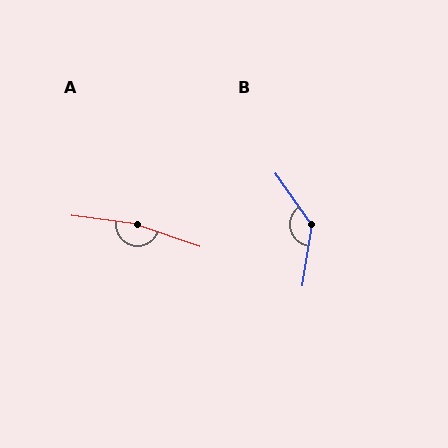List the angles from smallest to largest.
B (137°), A (168°).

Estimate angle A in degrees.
Approximately 168 degrees.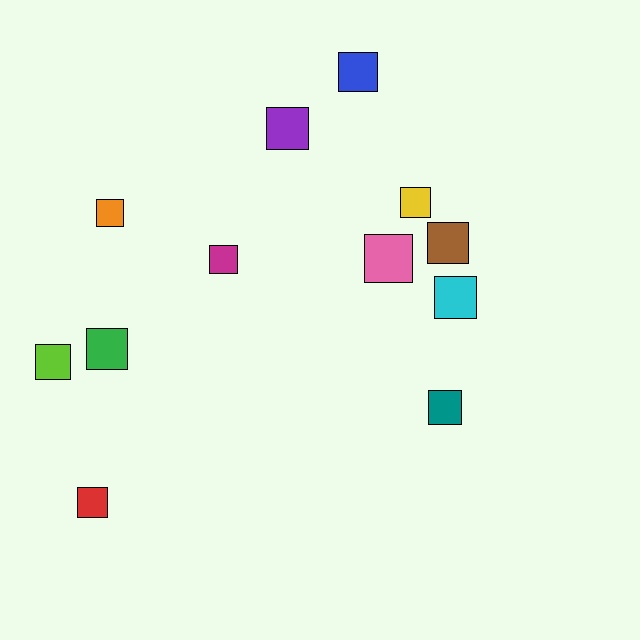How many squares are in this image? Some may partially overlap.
There are 12 squares.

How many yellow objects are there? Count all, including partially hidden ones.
There is 1 yellow object.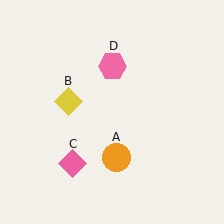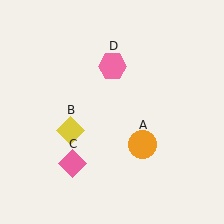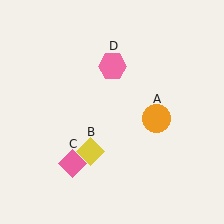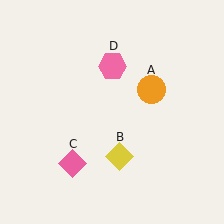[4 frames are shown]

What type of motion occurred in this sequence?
The orange circle (object A), yellow diamond (object B) rotated counterclockwise around the center of the scene.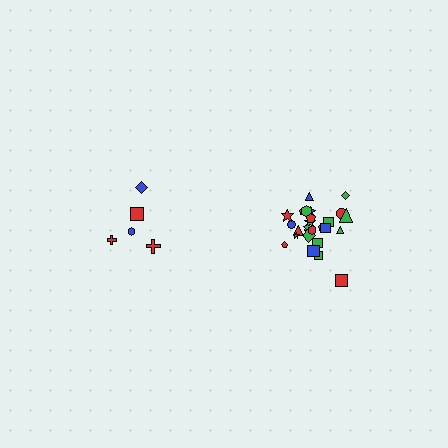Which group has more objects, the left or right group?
The right group.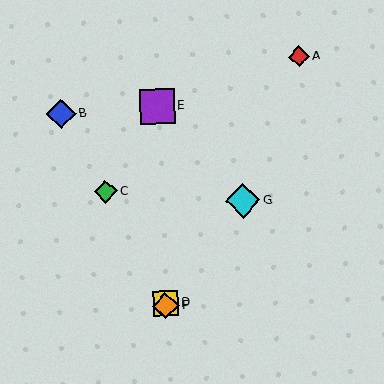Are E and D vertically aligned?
Yes, both are at x≈157.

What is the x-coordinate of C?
Object C is at x≈106.